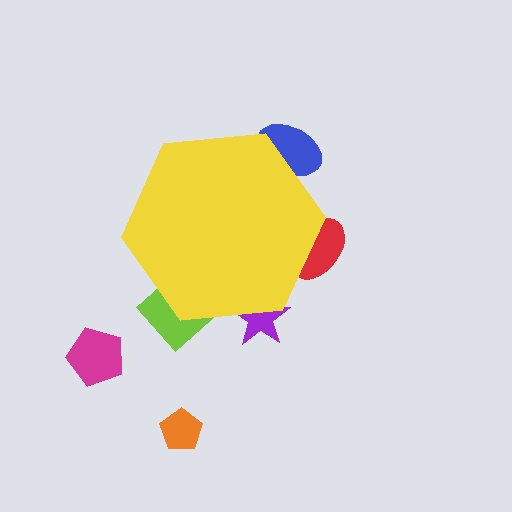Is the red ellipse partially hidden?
Yes, the red ellipse is partially hidden behind the yellow hexagon.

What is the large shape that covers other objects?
A yellow hexagon.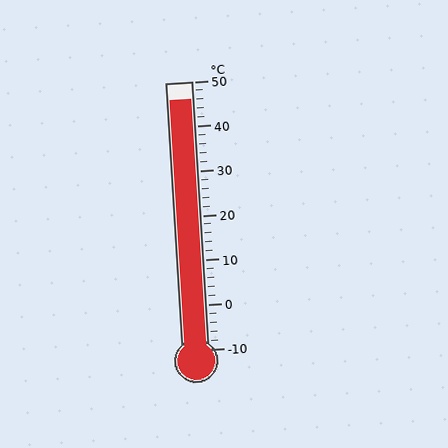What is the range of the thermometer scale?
The thermometer scale ranges from -10°C to 50°C.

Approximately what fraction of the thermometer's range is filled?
The thermometer is filled to approximately 95% of its range.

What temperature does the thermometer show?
The thermometer shows approximately 46°C.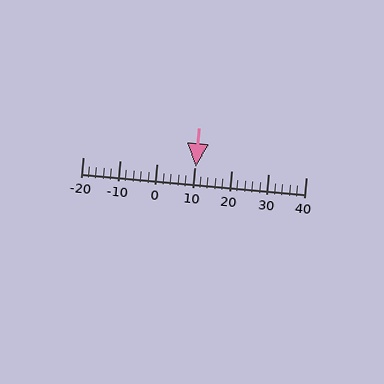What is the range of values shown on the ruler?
The ruler shows values from -20 to 40.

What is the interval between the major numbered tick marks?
The major tick marks are spaced 10 units apart.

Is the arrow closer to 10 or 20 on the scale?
The arrow is closer to 10.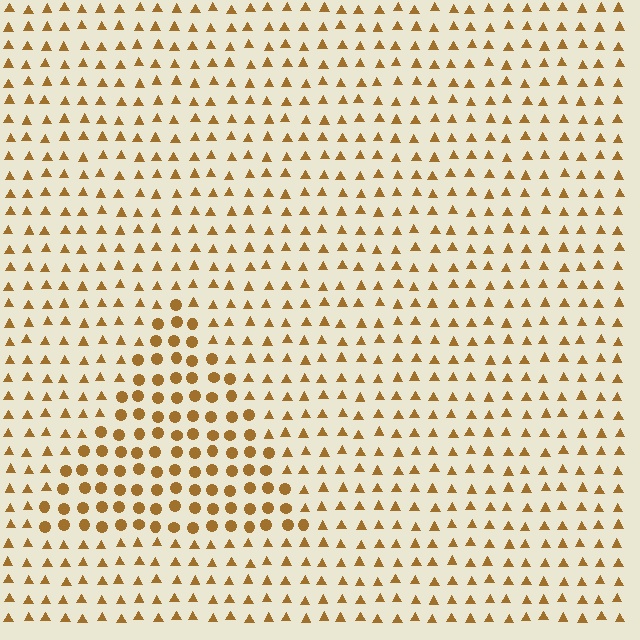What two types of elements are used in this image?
The image uses circles inside the triangle region and triangles outside it.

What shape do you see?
I see a triangle.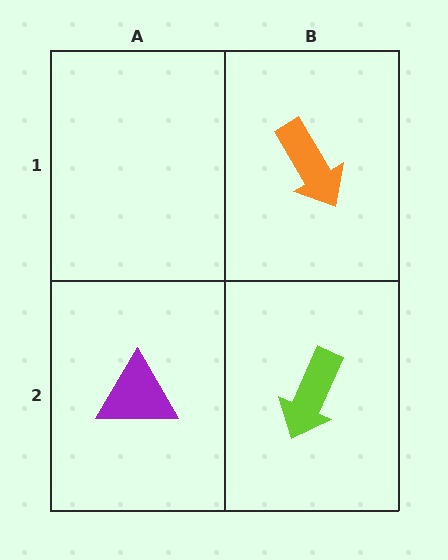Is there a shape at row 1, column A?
No, that cell is empty.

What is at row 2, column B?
A lime arrow.